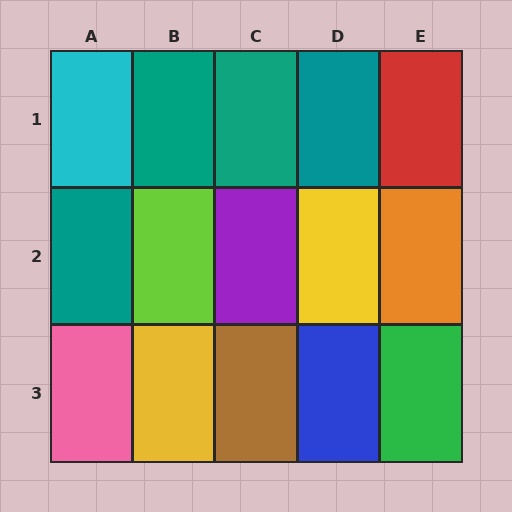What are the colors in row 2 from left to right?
Teal, lime, purple, yellow, orange.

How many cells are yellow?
2 cells are yellow.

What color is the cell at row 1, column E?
Red.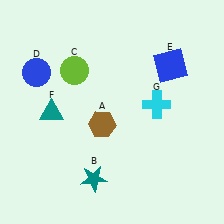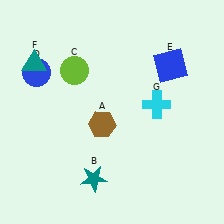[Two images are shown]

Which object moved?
The teal triangle (F) moved up.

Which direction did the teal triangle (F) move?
The teal triangle (F) moved up.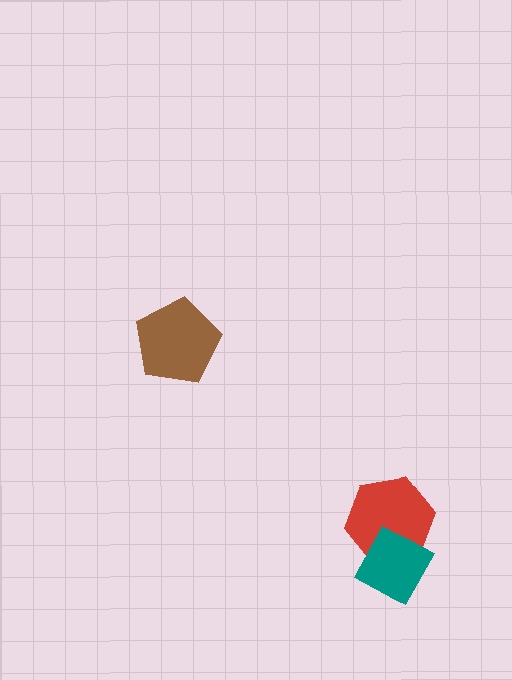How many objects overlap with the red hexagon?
1 object overlaps with the red hexagon.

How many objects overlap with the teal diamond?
1 object overlaps with the teal diamond.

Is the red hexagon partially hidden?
Yes, it is partially covered by another shape.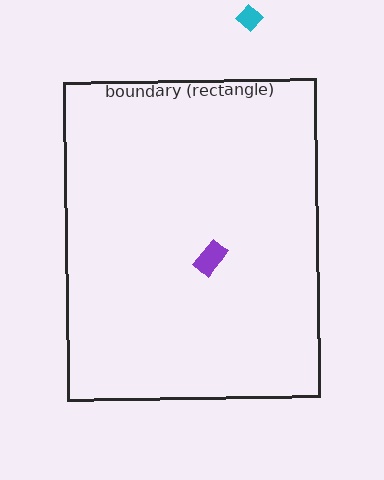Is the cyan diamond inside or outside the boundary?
Outside.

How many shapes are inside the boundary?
1 inside, 1 outside.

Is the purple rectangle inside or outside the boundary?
Inside.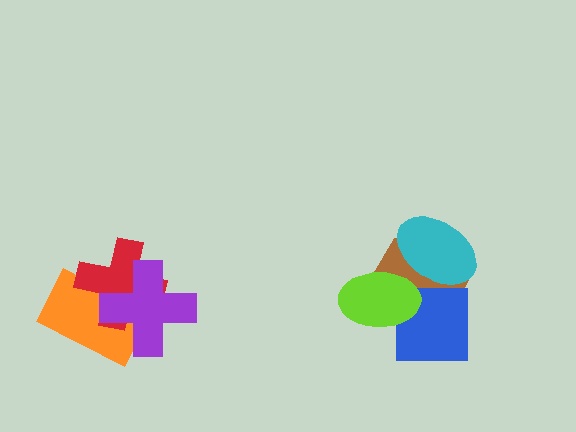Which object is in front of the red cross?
The purple cross is in front of the red cross.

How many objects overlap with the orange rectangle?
2 objects overlap with the orange rectangle.